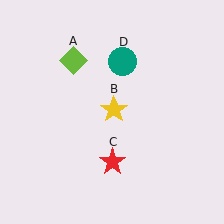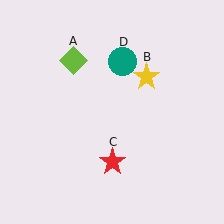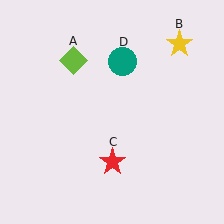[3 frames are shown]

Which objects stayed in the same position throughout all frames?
Lime diamond (object A) and red star (object C) and teal circle (object D) remained stationary.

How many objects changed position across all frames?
1 object changed position: yellow star (object B).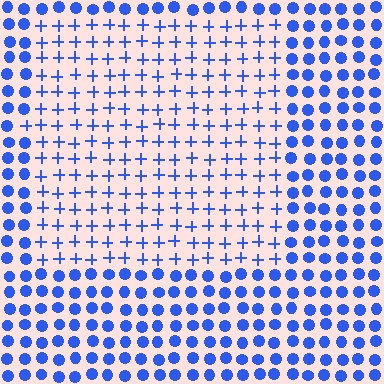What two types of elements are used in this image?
The image uses plus signs inside the rectangle region and circles outside it.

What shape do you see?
I see a rectangle.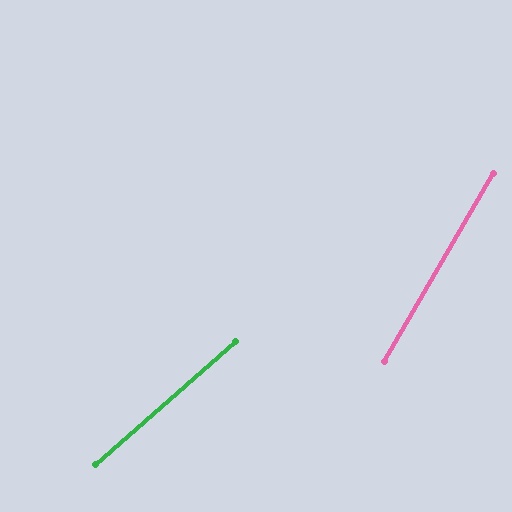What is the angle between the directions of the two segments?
Approximately 19 degrees.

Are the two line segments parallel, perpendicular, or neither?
Neither parallel nor perpendicular — they differ by about 19°.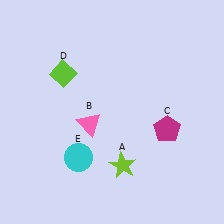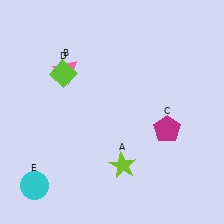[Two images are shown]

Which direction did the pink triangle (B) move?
The pink triangle (B) moved up.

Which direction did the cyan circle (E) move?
The cyan circle (E) moved left.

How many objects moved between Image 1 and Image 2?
2 objects moved between the two images.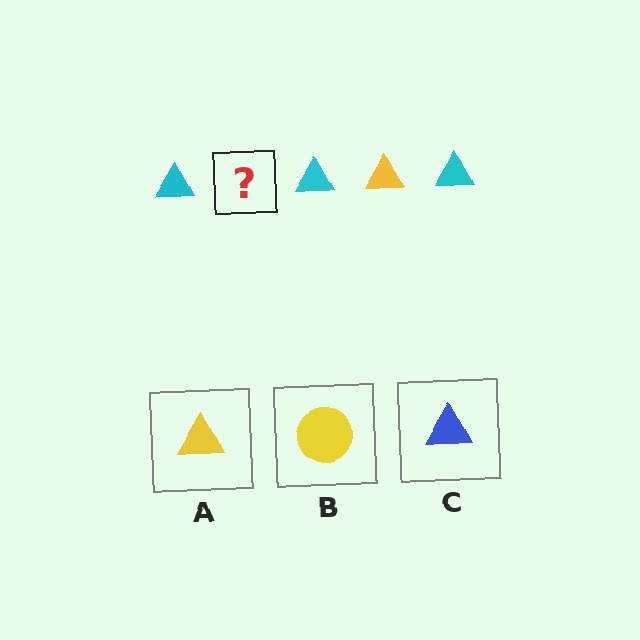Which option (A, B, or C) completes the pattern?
A.